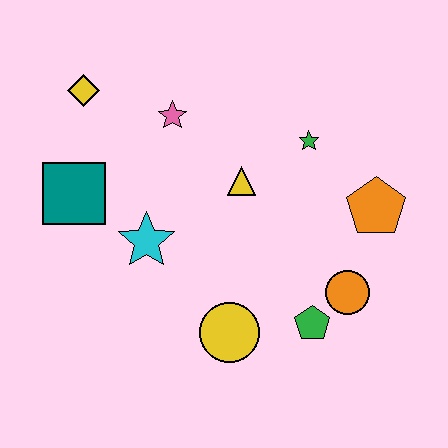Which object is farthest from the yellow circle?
The yellow diamond is farthest from the yellow circle.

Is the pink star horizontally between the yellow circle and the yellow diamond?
Yes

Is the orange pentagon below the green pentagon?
No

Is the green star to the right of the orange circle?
No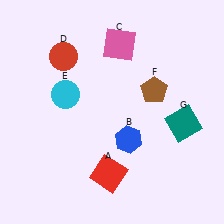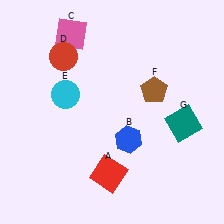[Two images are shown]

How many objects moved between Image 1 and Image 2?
1 object moved between the two images.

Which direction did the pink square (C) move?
The pink square (C) moved left.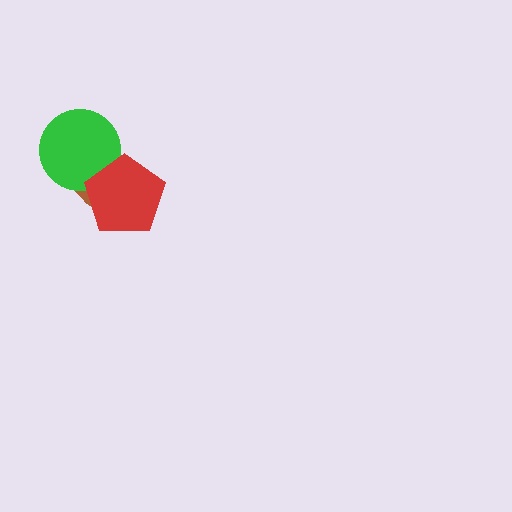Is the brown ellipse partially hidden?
Yes, it is partially covered by another shape.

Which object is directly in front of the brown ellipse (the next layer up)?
The green circle is directly in front of the brown ellipse.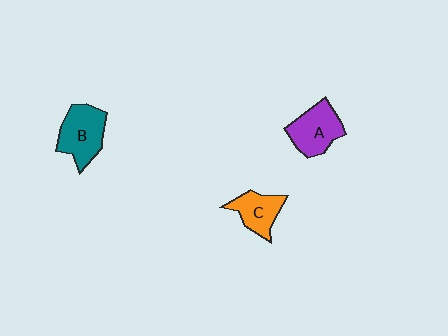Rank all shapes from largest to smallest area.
From largest to smallest: B (teal), A (purple), C (orange).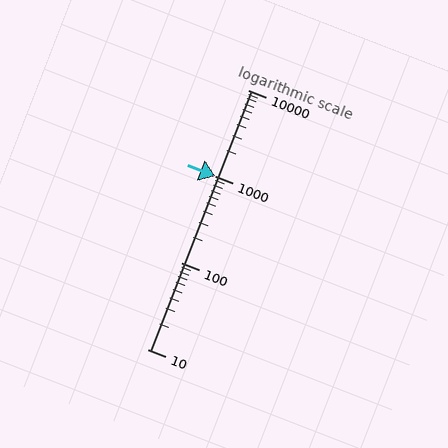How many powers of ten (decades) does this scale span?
The scale spans 3 decades, from 10 to 10000.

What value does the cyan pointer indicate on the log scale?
The pointer indicates approximately 1000.